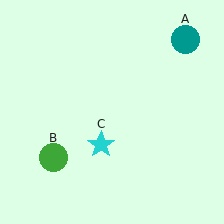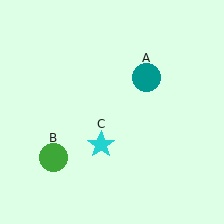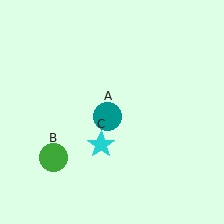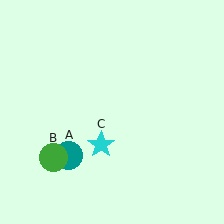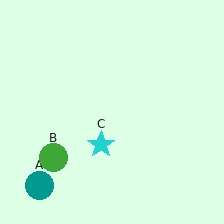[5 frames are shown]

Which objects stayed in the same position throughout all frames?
Green circle (object B) and cyan star (object C) remained stationary.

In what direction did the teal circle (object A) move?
The teal circle (object A) moved down and to the left.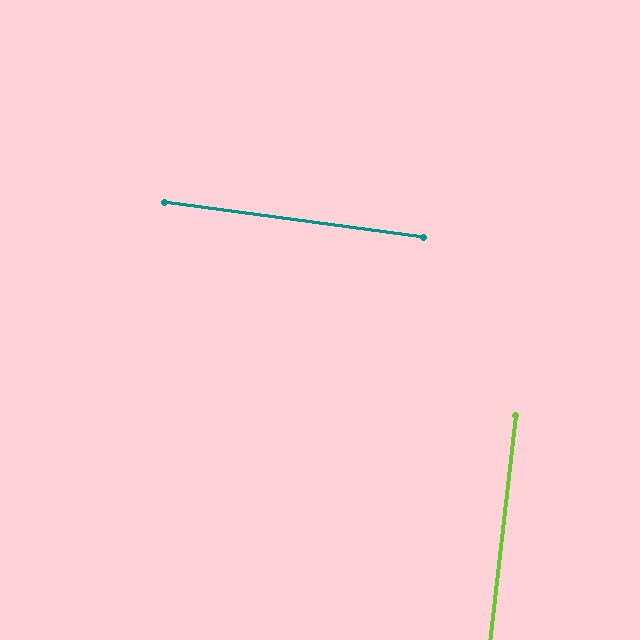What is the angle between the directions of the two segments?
Approximately 89 degrees.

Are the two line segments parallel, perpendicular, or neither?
Perpendicular — they meet at approximately 89°.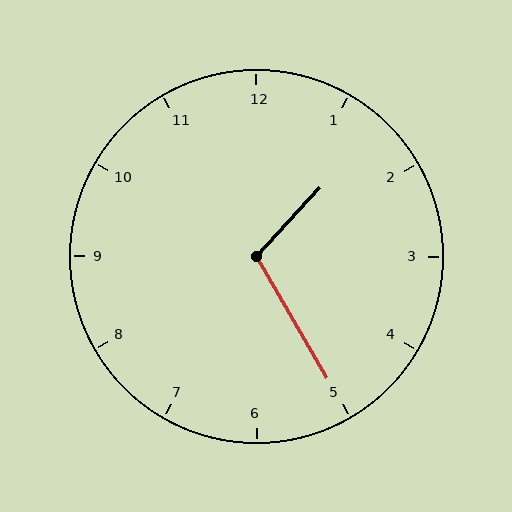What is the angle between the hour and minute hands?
Approximately 108 degrees.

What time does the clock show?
1:25.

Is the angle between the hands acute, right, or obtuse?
It is obtuse.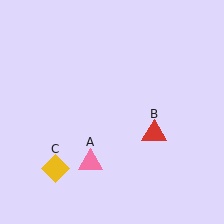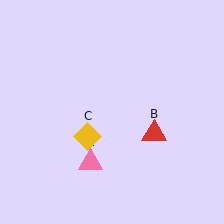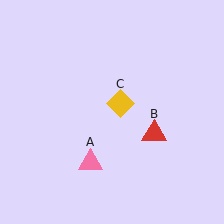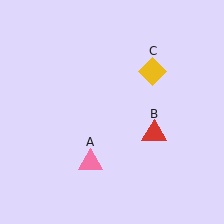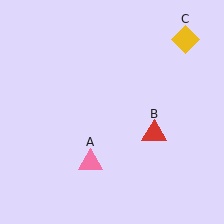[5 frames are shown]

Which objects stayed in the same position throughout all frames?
Pink triangle (object A) and red triangle (object B) remained stationary.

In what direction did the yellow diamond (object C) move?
The yellow diamond (object C) moved up and to the right.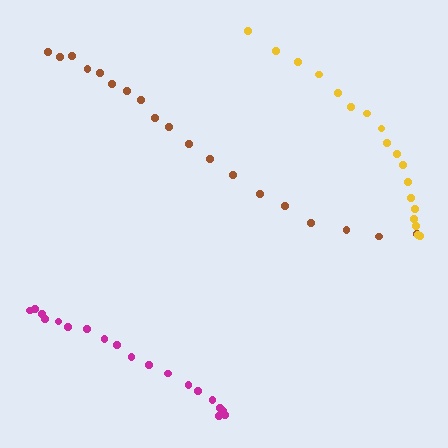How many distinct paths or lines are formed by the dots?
There are 3 distinct paths.